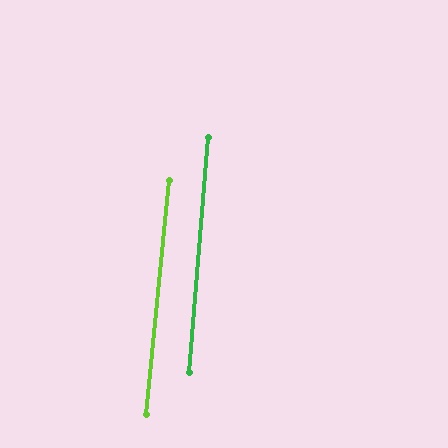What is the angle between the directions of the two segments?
Approximately 1 degree.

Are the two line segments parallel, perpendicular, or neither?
Parallel — their directions differ by only 0.8°.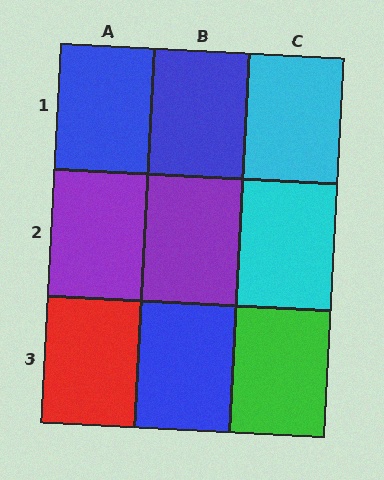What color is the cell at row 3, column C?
Green.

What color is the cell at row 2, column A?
Purple.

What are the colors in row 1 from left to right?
Blue, blue, cyan.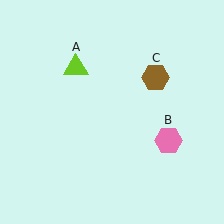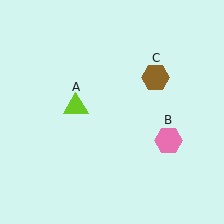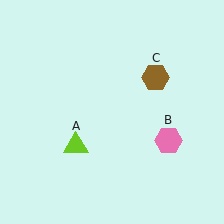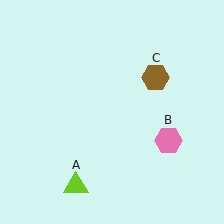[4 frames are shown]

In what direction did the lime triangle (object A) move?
The lime triangle (object A) moved down.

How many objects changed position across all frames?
1 object changed position: lime triangle (object A).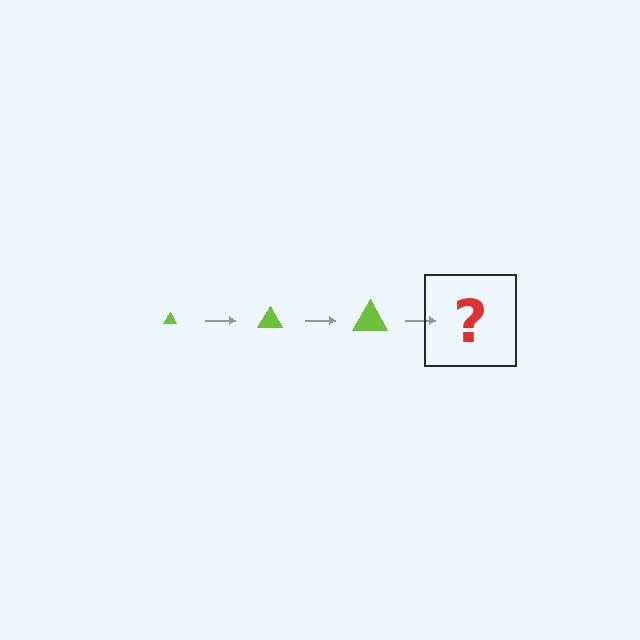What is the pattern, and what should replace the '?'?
The pattern is that the triangle gets progressively larger each step. The '?' should be a lime triangle, larger than the previous one.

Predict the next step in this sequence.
The next step is a lime triangle, larger than the previous one.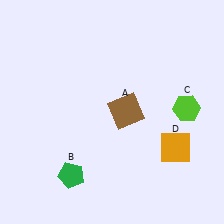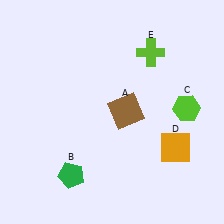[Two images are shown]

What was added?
A lime cross (E) was added in Image 2.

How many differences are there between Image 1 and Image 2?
There is 1 difference between the two images.